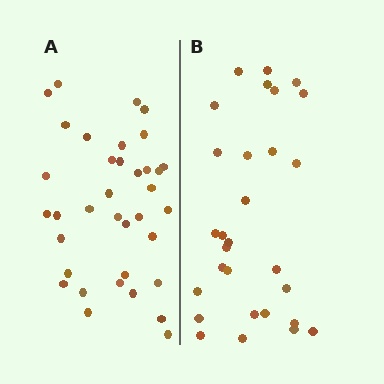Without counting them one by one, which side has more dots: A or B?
Region A (the left region) has more dots.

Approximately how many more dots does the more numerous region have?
Region A has roughly 8 or so more dots than region B.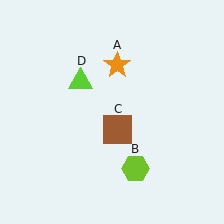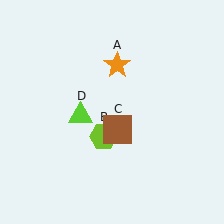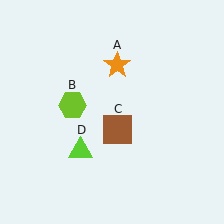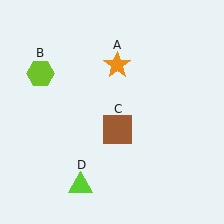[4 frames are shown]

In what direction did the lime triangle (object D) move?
The lime triangle (object D) moved down.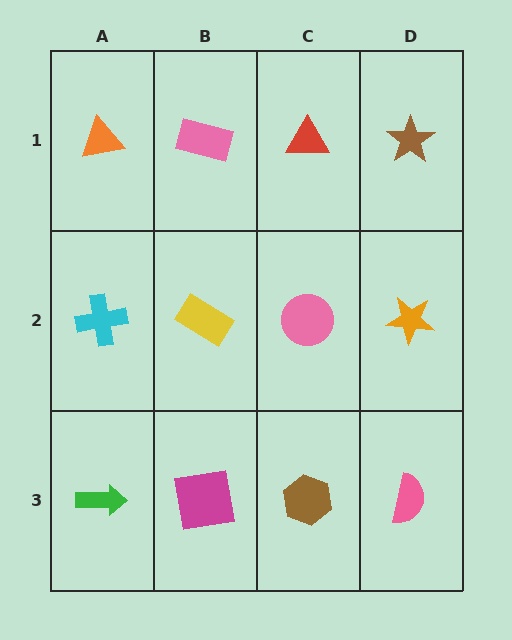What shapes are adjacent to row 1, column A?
A cyan cross (row 2, column A), a pink rectangle (row 1, column B).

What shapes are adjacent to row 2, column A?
An orange triangle (row 1, column A), a green arrow (row 3, column A), a yellow rectangle (row 2, column B).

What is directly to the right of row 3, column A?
A magenta square.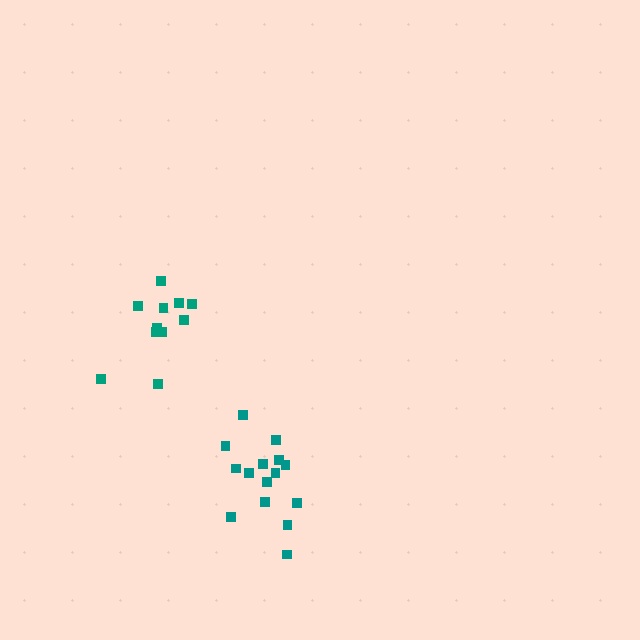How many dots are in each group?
Group 1: 11 dots, Group 2: 15 dots (26 total).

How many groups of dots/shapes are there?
There are 2 groups.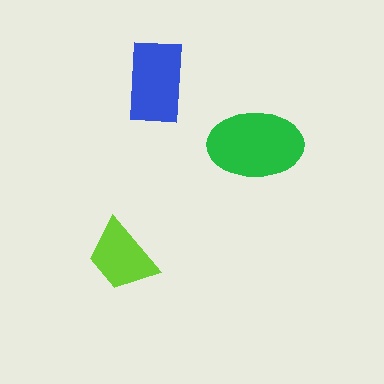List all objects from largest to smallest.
The green ellipse, the blue rectangle, the lime trapezoid.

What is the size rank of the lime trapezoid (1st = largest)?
3rd.